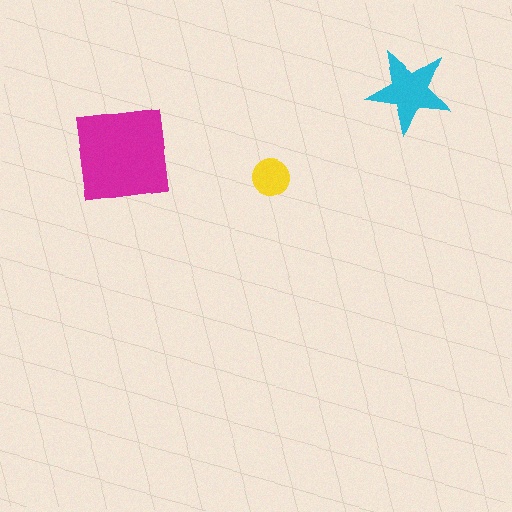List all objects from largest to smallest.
The magenta square, the cyan star, the yellow circle.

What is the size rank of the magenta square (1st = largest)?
1st.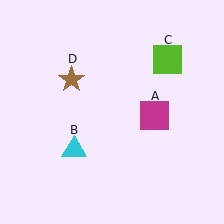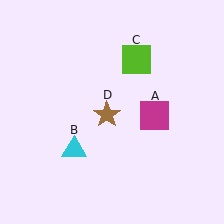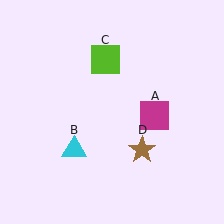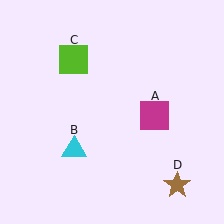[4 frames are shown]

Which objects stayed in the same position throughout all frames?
Magenta square (object A) and cyan triangle (object B) remained stationary.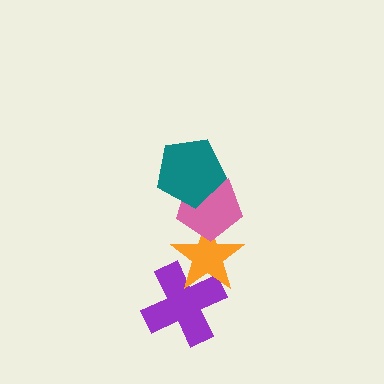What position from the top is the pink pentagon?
The pink pentagon is 2nd from the top.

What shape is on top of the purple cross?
The orange star is on top of the purple cross.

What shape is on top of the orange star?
The pink pentagon is on top of the orange star.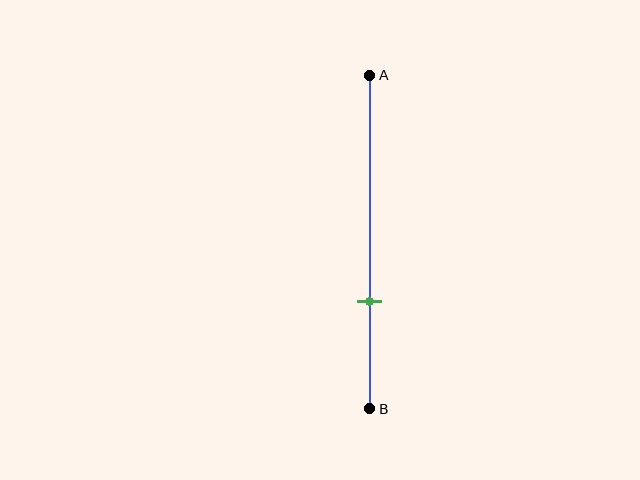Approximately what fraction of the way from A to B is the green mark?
The green mark is approximately 70% of the way from A to B.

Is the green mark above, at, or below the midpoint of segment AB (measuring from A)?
The green mark is below the midpoint of segment AB.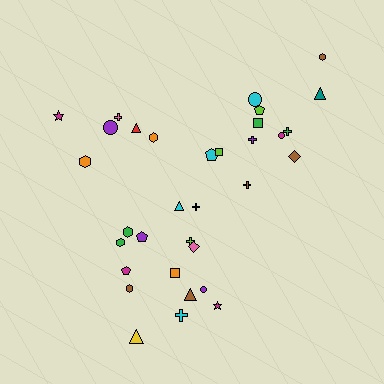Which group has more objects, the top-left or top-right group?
The top-right group.